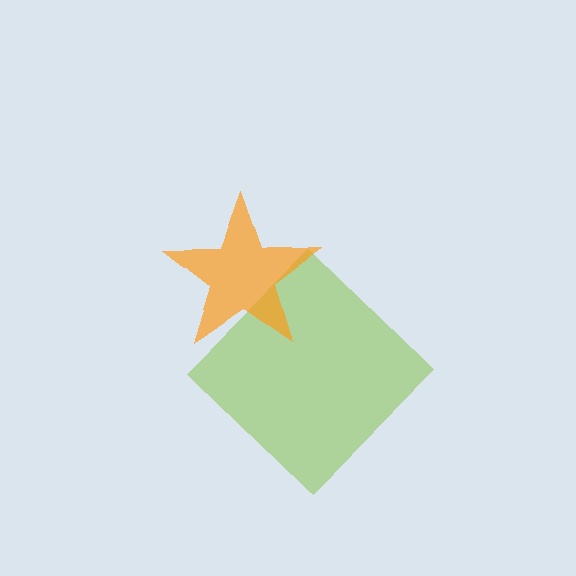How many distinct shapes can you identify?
There are 2 distinct shapes: a lime diamond, an orange star.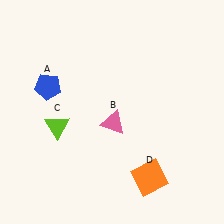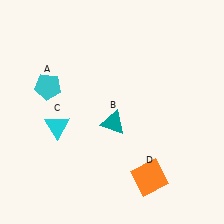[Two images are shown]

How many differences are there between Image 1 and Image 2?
There are 3 differences between the two images.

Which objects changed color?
A changed from blue to cyan. B changed from pink to teal. C changed from lime to cyan.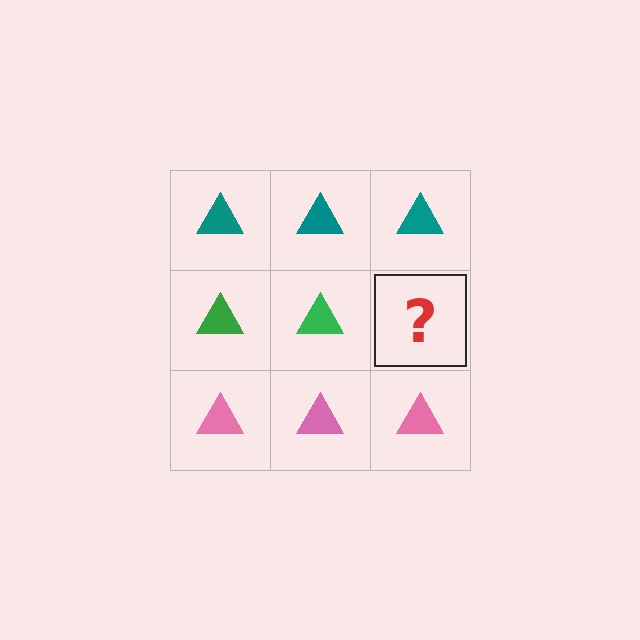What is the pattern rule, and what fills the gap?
The rule is that each row has a consistent color. The gap should be filled with a green triangle.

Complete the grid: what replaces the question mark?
The question mark should be replaced with a green triangle.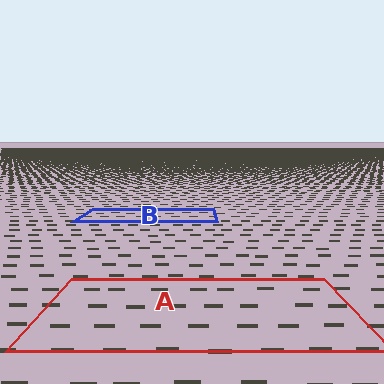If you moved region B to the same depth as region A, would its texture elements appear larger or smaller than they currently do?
They would appear larger. At a closer depth, the same texture elements are projected at a bigger on-screen size.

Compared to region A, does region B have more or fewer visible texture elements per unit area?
Region B has more texture elements per unit area — they are packed more densely because it is farther away.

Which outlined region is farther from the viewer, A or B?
Region B is farther from the viewer — the texture elements inside it appear smaller and more densely packed.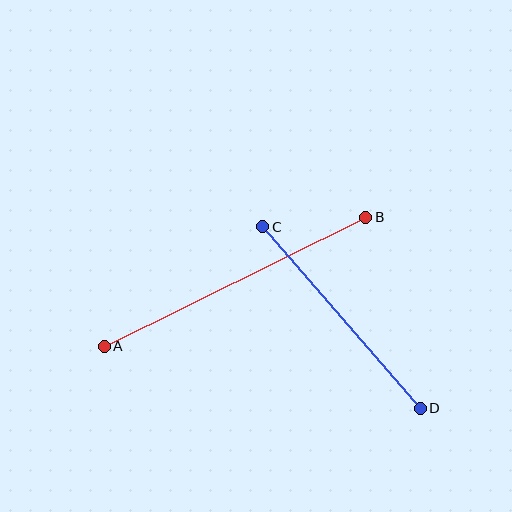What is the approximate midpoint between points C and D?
The midpoint is at approximately (342, 318) pixels.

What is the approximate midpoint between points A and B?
The midpoint is at approximately (235, 282) pixels.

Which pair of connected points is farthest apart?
Points A and B are farthest apart.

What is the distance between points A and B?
The distance is approximately 292 pixels.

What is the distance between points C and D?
The distance is approximately 240 pixels.